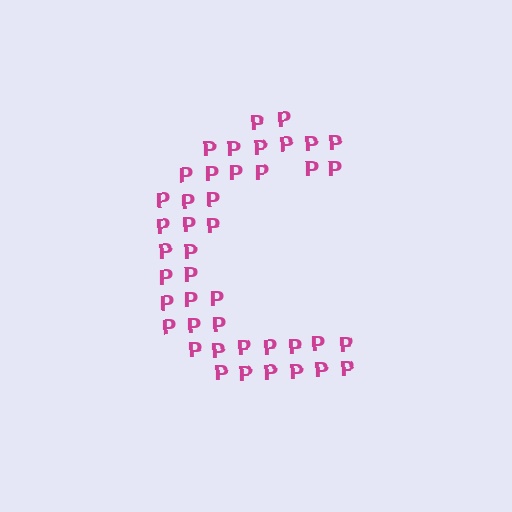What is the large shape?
The large shape is the letter C.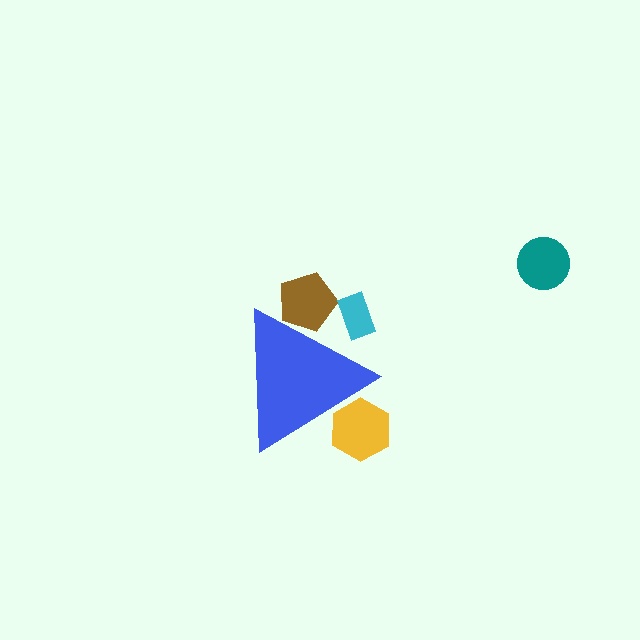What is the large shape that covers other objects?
A blue triangle.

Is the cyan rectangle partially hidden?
Yes, the cyan rectangle is partially hidden behind the blue triangle.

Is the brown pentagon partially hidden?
Yes, the brown pentagon is partially hidden behind the blue triangle.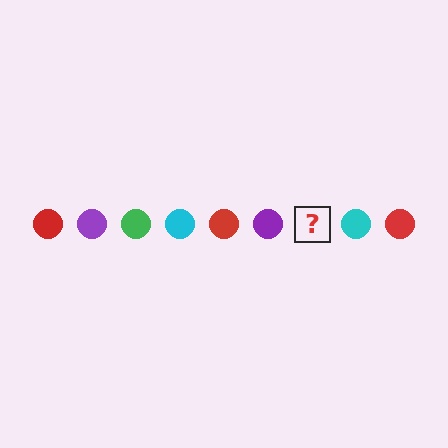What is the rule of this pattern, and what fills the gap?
The rule is that the pattern cycles through red, purple, green, cyan circles. The gap should be filled with a green circle.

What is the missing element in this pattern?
The missing element is a green circle.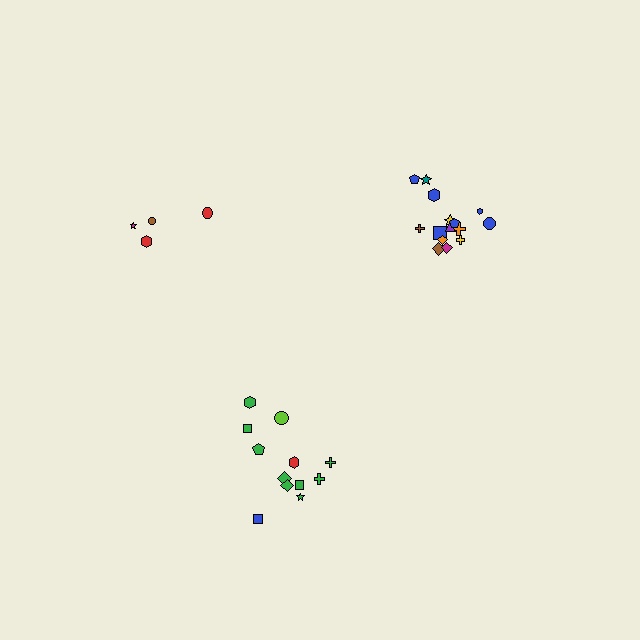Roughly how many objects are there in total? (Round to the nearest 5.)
Roughly 30 objects in total.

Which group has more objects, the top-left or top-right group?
The top-right group.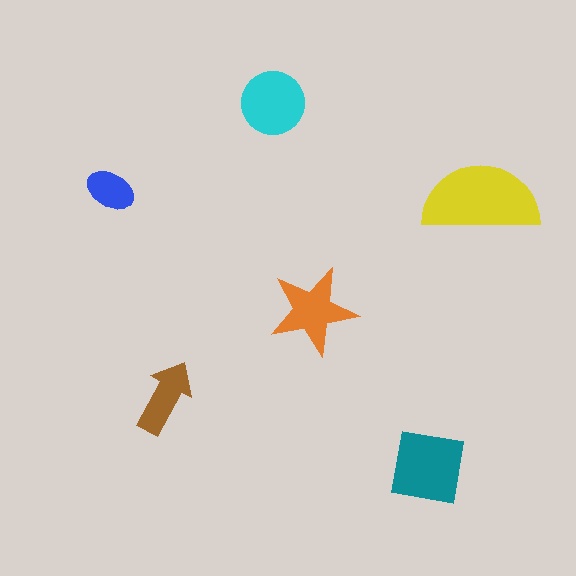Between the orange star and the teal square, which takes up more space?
The teal square.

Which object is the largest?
The yellow semicircle.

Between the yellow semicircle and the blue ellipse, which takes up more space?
The yellow semicircle.